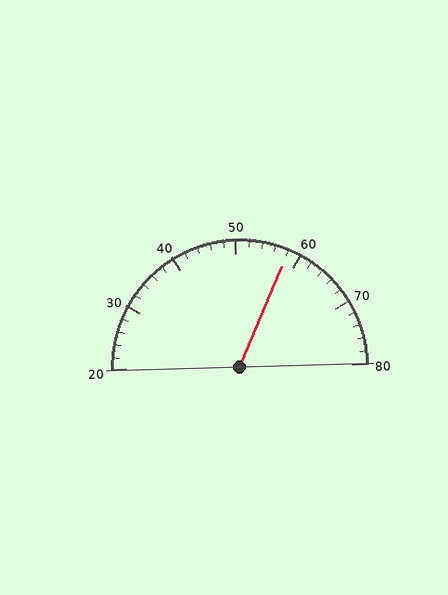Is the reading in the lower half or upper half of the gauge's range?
The reading is in the upper half of the range (20 to 80).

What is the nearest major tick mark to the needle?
The nearest major tick mark is 60.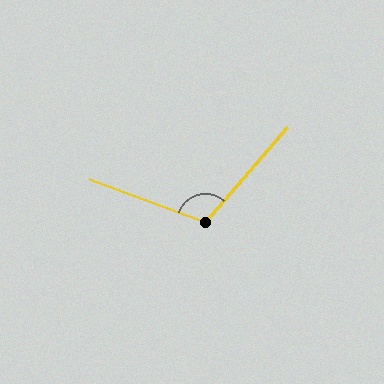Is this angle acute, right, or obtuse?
It is obtuse.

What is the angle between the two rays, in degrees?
Approximately 111 degrees.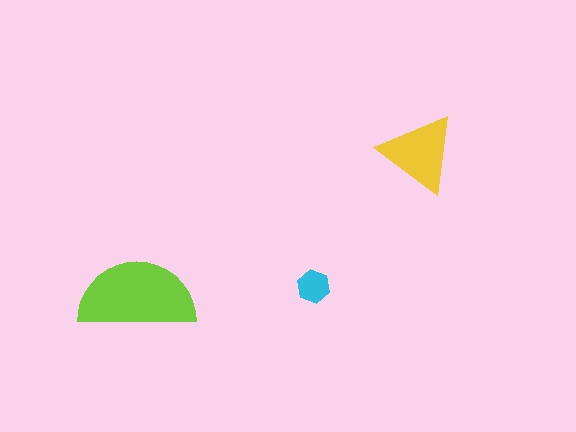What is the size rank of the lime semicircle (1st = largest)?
1st.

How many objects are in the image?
There are 3 objects in the image.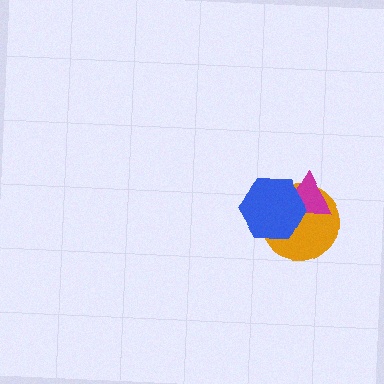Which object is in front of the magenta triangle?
The blue hexagon is in front of the magenta triangle.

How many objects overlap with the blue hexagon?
2 objects overlap with the blue hexagon.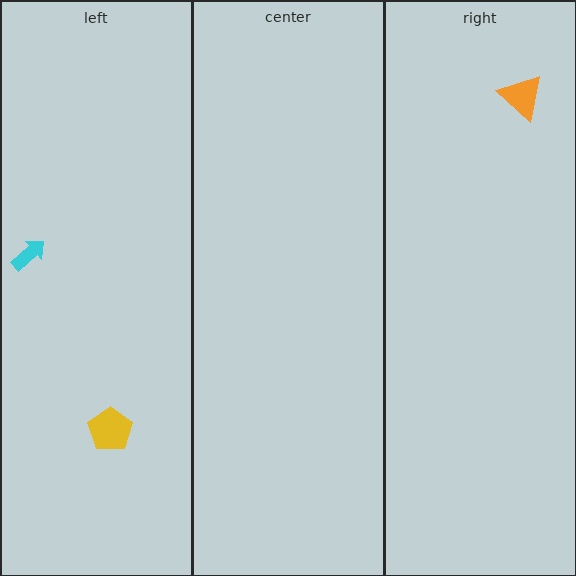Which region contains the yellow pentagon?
The left region.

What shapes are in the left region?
The cyan arrow, the yellow pentagon.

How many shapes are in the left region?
2.